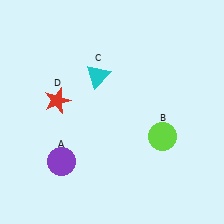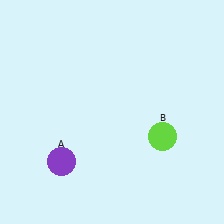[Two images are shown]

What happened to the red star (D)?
The red star (D) was removed in Image 2. It was in the top-left area of Image 1.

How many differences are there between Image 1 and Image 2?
There are 2 differences between the two images.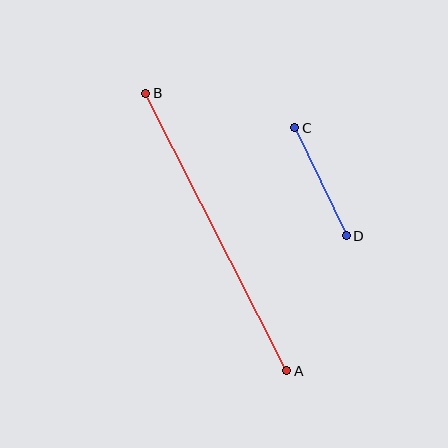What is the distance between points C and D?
The distance is approximately 120 pixels.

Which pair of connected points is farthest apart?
Points A and B are farthest apart.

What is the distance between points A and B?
The distance is approximately 311 pixels.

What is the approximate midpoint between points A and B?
The midpoint is at approximately (216, 232) pixels.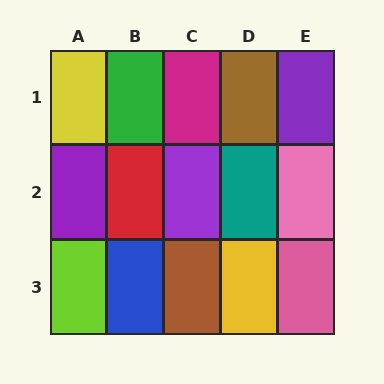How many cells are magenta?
1 cell is magenta.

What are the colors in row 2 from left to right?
Purple, red, purple, teal, pink.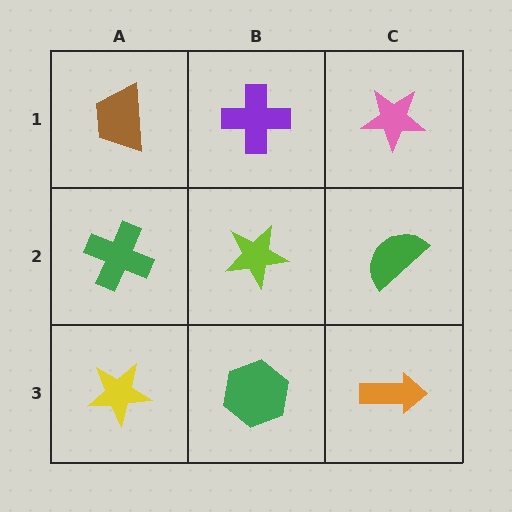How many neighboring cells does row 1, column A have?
2.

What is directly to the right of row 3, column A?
A green hexagon.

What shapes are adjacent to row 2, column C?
A pink star (row 1, column C), an orange arrow (row 3, column C), a lime star (row 2, column B).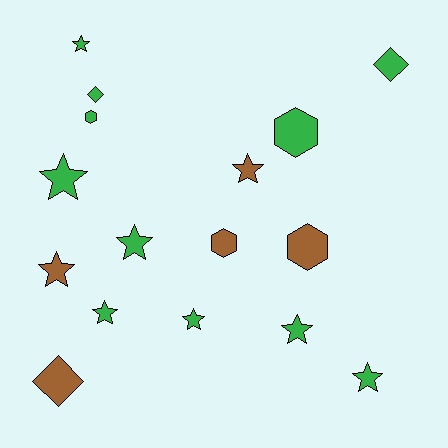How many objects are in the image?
There are 16 objects.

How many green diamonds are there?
There are 2 green diamonds.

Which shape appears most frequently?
Star, with 9 objects.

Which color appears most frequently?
Green, with 11 objects.